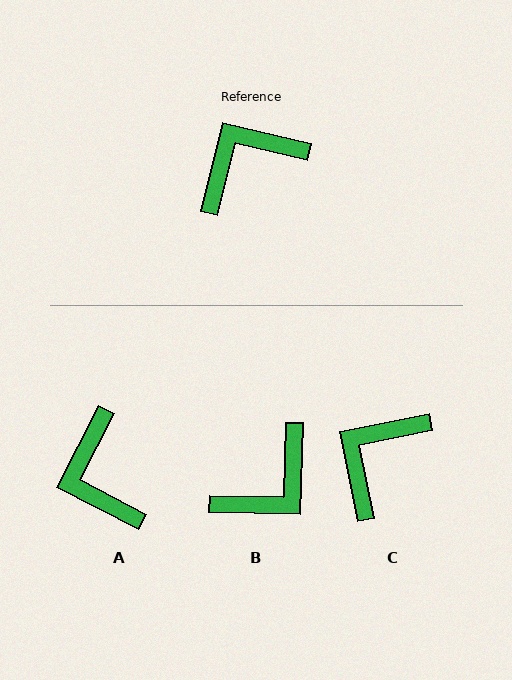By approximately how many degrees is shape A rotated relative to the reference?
Approximately 76 degrees counter-clockwise.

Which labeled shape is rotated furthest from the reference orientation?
B, about 168 degrees away.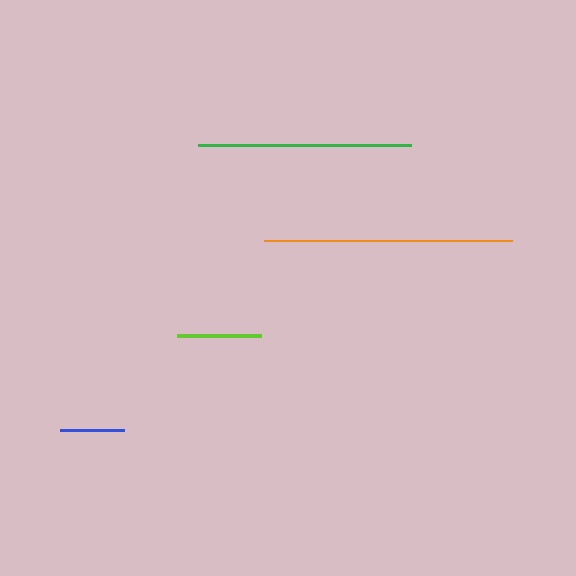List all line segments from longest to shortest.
From longest to shortest: orange, green, lime, blue.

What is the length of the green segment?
The green segment is approximately 213 pixels long.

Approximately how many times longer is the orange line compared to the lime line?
The orange line is approximately 3.0 times the length of the lime line.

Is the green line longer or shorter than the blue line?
The green line is longer than the blue line.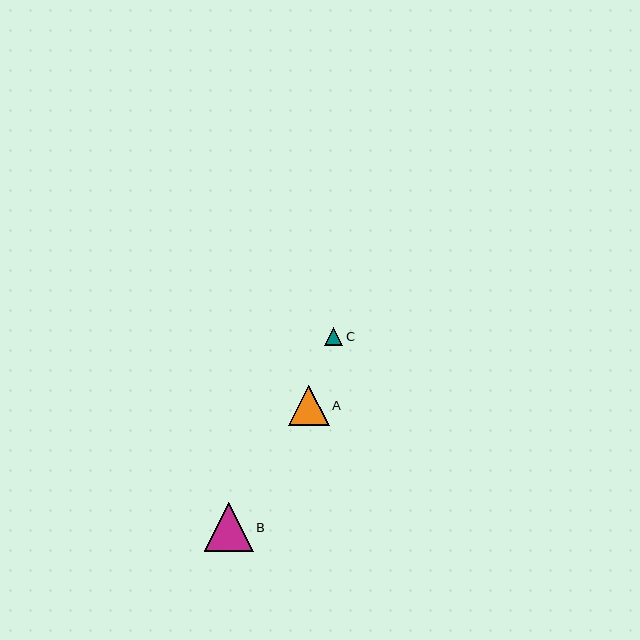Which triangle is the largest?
Triangle B is the largest with a size of approximately 49 pixels.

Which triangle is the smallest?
Triangle C is the smallest with a size of approximately 18 pixels.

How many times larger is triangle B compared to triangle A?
Triangle B is approximately 1.2 times the size of triangle A.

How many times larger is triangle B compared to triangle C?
Triangle B is approximately 2.7 times the size of triangle C.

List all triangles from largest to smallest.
From largest to smallest: B, A, C.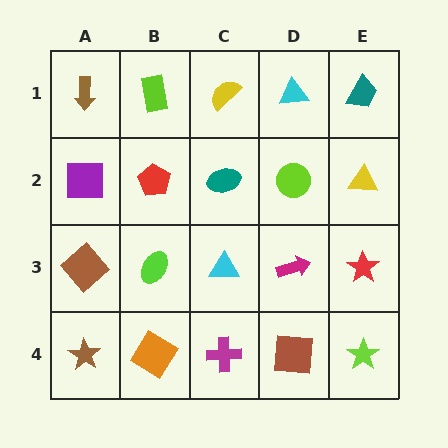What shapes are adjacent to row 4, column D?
A magenta arrow (row 3, column D), a magenta cross (row 4, column C), a lime star (row 4, column E).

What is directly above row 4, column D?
A magenta arrow.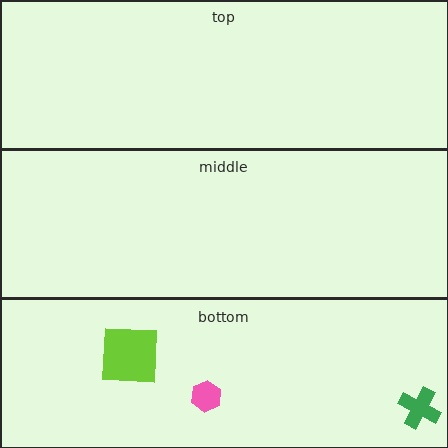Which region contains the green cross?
The bottom region.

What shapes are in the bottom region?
The pink hexagon, the green cross, the lime square.